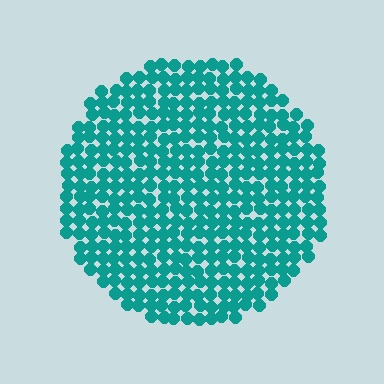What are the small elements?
The small elements are circles.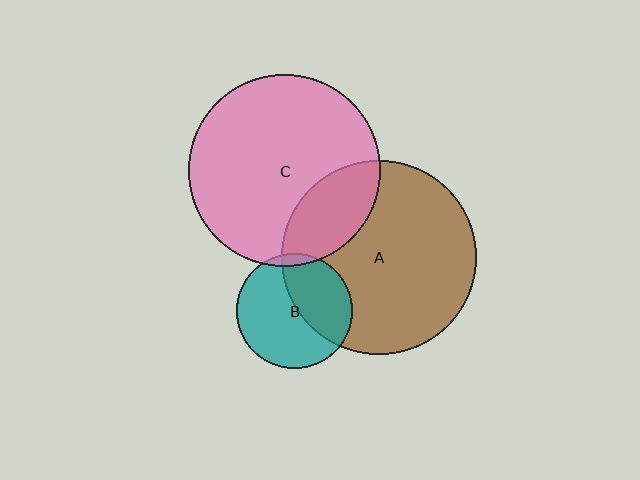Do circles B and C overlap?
Yes.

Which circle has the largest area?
Circle A (brown).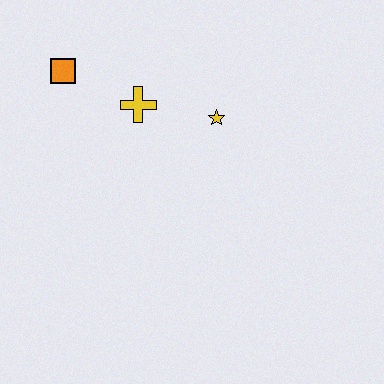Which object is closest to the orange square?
The yellow cross is closest to the orange square.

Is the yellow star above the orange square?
No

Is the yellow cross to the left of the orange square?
No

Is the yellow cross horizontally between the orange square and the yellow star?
Yes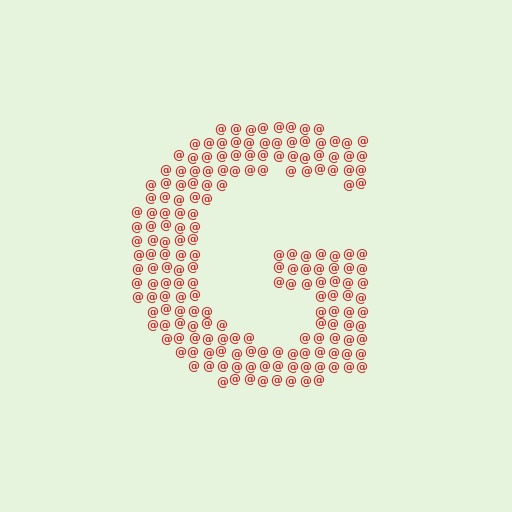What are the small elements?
The small elements are at signs.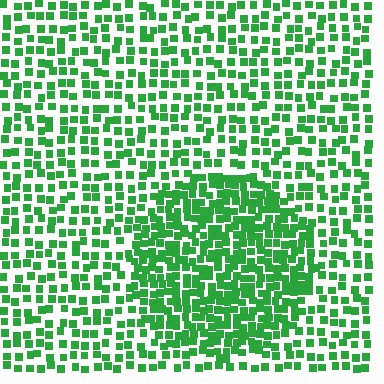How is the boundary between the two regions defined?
The boundary is defined by a change in element density (approximately 1.9x ratio). All elements are the same color, size, and shape.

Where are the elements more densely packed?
The elements are more densely packed inside the circle boundary.